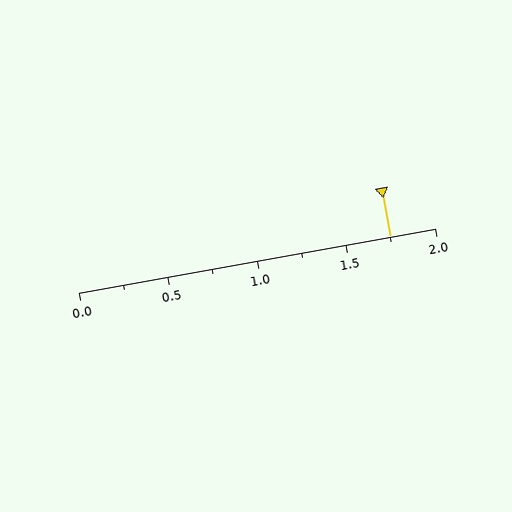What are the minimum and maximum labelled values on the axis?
The axis runs from 0.0 to 2.0.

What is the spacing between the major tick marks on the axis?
The major ticks are spaced 0.5 apart.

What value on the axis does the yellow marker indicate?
The marker indicates approximately 1.75.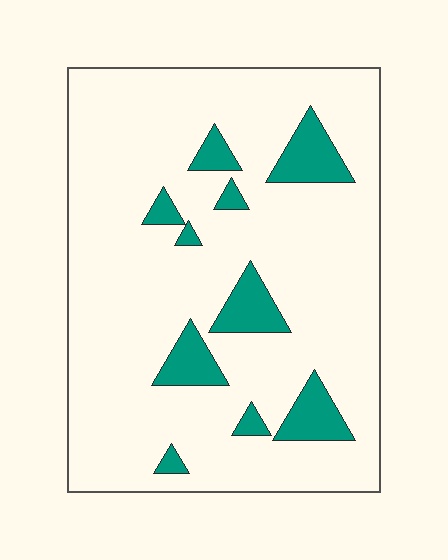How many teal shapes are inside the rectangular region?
10.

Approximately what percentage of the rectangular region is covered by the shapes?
Approximately 15%.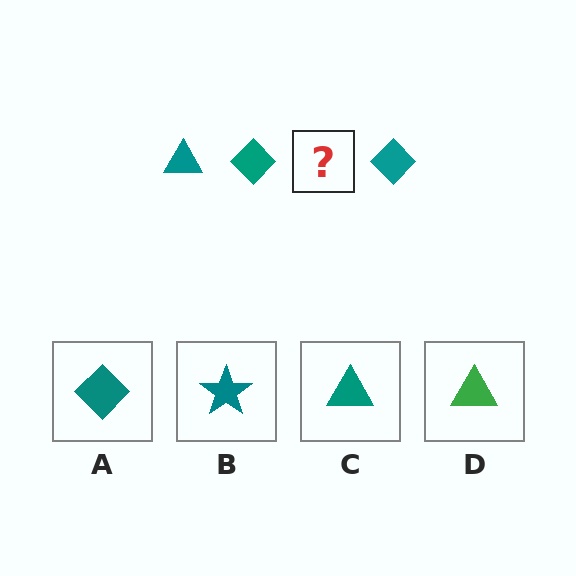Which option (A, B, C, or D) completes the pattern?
C.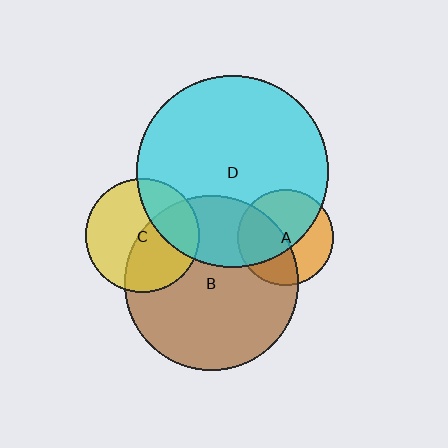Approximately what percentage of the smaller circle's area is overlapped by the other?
Approximately 30%.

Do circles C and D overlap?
Yes.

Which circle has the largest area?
Circle D (cyan).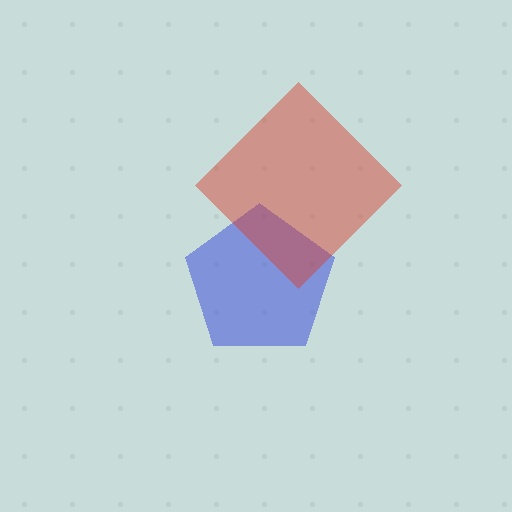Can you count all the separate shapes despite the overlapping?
Yes, there are 2 separate shapes.